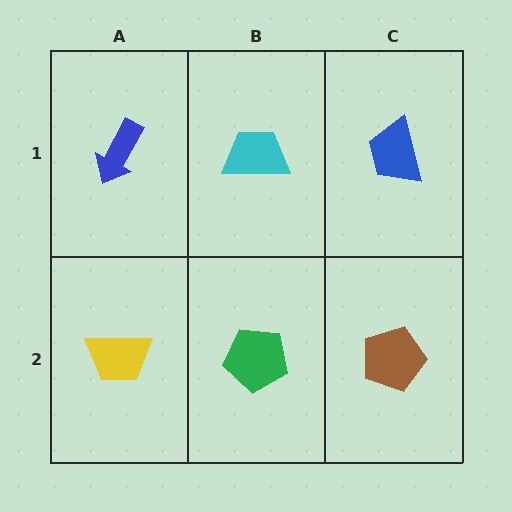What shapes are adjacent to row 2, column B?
A cyan trapezoid (row 1, column B), a yellow trapezoid (row 2, column A), a brown pentagon (row 2, column C).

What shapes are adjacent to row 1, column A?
A yellow trapezoid (row 2, column A), a cyan trapezoid (row 1, column B).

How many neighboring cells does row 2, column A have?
2.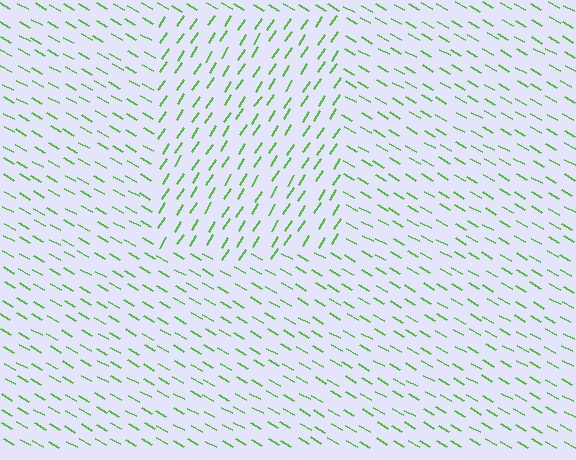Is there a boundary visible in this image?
Yes, there is a texture boundary formed by a change in line orientation.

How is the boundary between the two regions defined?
The boundary is defined purely by a change in line orientation (approximately 86 degrees difference). All lines are the same color and thickness.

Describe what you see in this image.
The image is filled with small lime line segments. A rectangle region in the image has lines oriented differently from the surrounding lines, creating a visible texture boundary.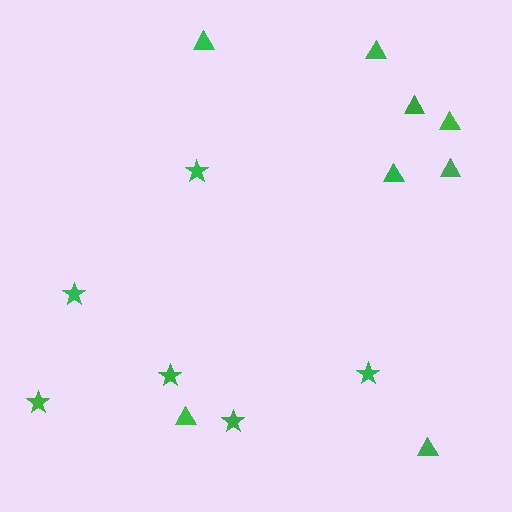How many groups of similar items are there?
There are 2 groups: one group of triangles (8) and one group of stars (6).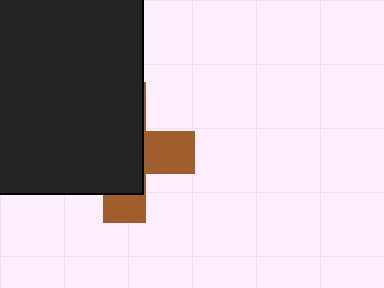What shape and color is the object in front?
The object in front is a black rectangle.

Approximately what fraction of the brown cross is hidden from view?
Roughly 66% of the brown cross is hidden behind the black rectangle.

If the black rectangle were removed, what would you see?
You would see the complete brown cross.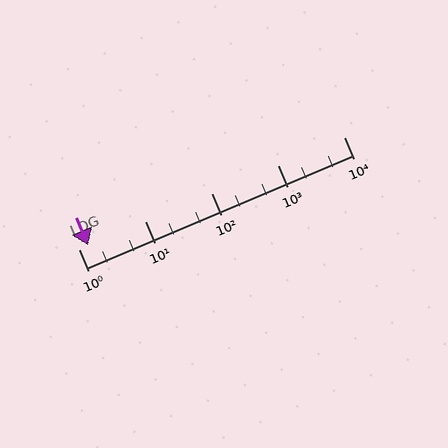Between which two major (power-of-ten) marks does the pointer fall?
The pointer is between 1 and 10.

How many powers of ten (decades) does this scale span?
The scale spans 4 decades, from 1 to 10000.